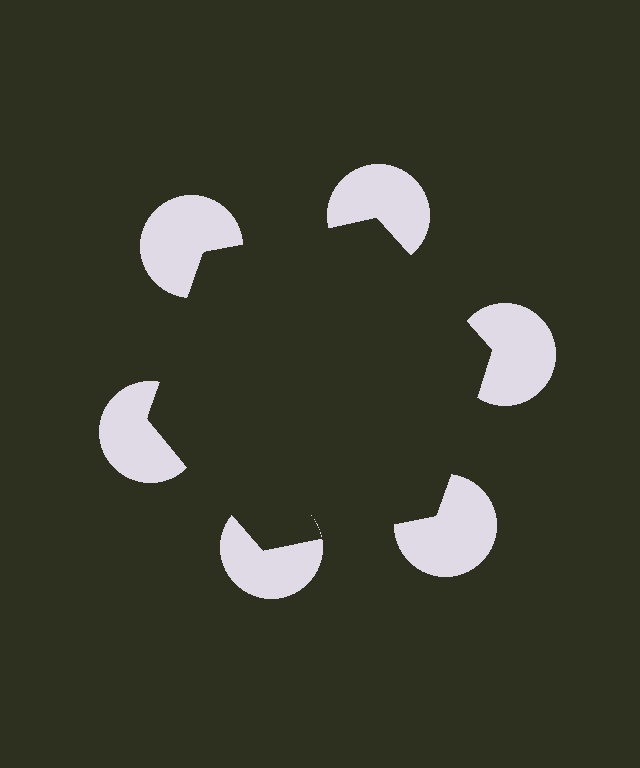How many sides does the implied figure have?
6 sides.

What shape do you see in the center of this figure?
An illusory hexagon — its edges are inferred from the aligned wedge cuts in the pac-man discs, not physically drawn.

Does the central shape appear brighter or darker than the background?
It typically appears slightly darker than the background, even though no actual brightness change is drawn.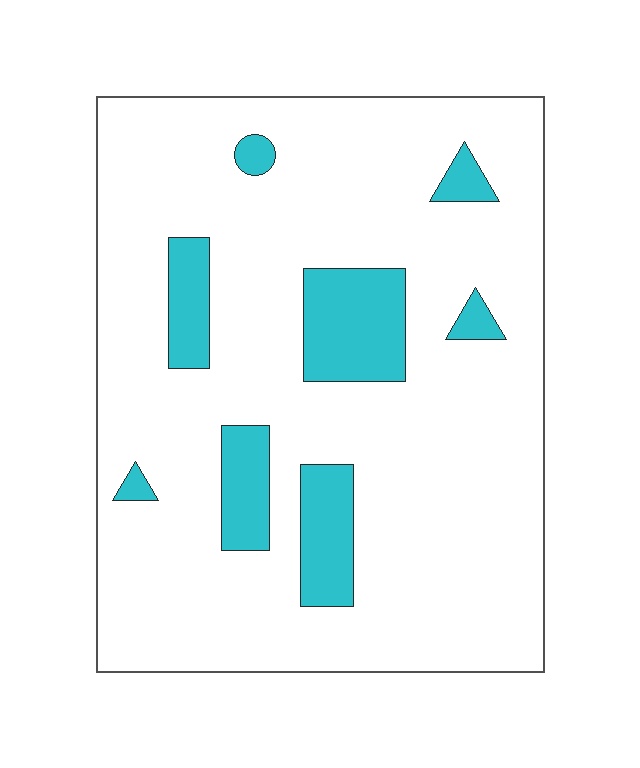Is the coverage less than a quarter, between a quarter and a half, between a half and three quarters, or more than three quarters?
Less than a quarter.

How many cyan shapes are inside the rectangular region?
8.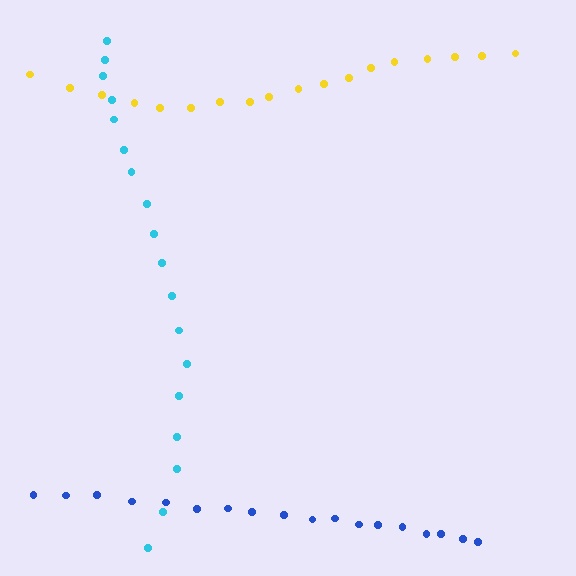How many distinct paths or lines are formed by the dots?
There are 3 distinct paths.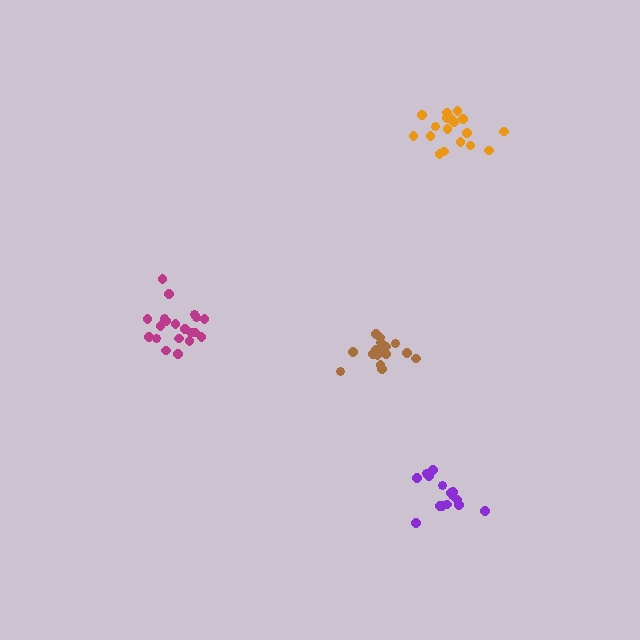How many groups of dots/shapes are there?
There are 4 groups.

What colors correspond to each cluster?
The clusters are colored: orange, purple, brown, magenta.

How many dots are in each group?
Group 1: 18 dots, Group 2: 17 dots, Group 3: 16 dots, Group 4: 21 dots (72 total).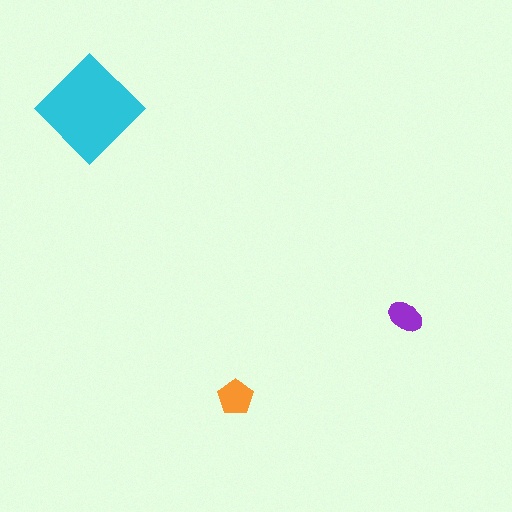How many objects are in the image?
There are 3 objects in the image.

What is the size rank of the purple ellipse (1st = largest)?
3rd.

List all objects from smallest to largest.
The purple ellipse, the orange pentagon, the cyan diamond.